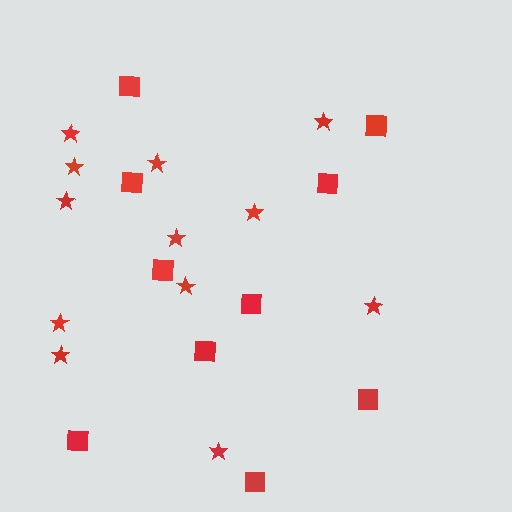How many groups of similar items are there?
There are 2 groups: one group of stars (12) and one group of squares (10).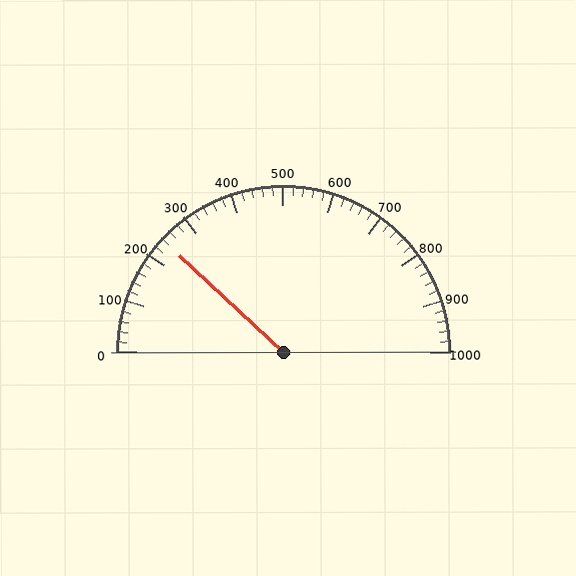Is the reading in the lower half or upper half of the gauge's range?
The reading is in the lower half of the range (0 to 1000).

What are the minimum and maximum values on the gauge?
The gauge ranges from 0 to 1000.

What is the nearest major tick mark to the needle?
The nearest major tick mark is 200.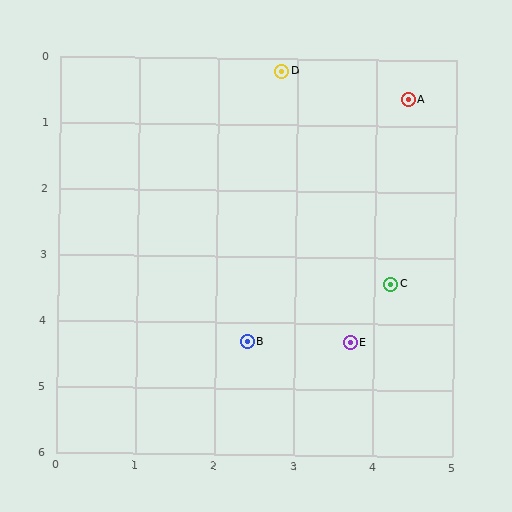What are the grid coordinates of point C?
Point C is at approximately (4.2, 3.4).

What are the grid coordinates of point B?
Point B is at approximately (2.4, 4.3).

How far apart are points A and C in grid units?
Points A and C are about 2.8 grid units apart.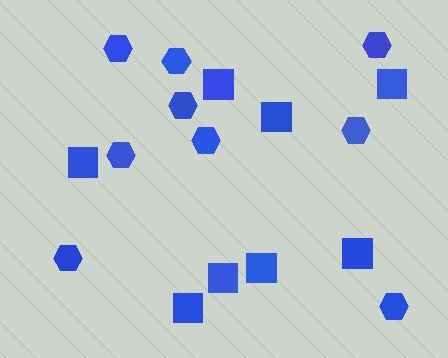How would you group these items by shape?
There are 2 groups: one group of hexagons (9) and one group of squares (8).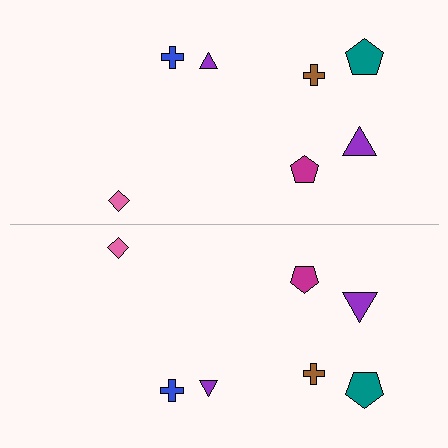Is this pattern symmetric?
Yes, this pattern has bilateral (reflection) symmetry.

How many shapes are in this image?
There are 14 shapes in this image.